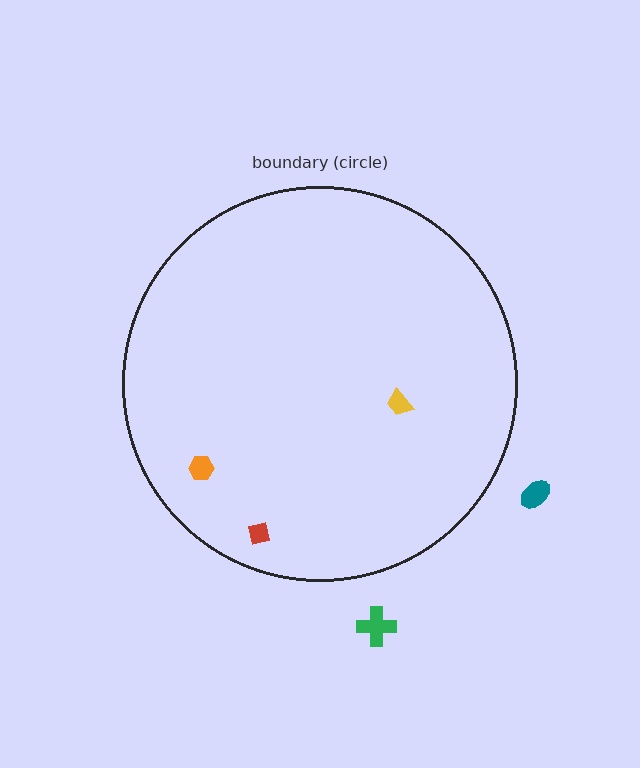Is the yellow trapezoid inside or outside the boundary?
Inside.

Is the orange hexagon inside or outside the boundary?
Inside.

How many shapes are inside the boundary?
3 inside, 2 outside.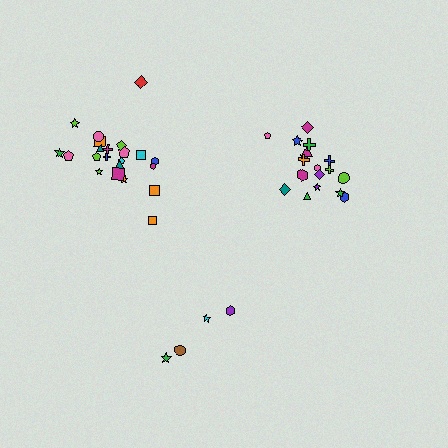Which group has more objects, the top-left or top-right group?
The top-left group.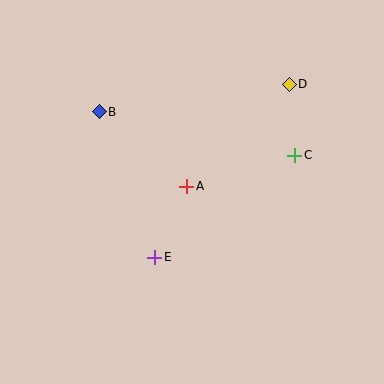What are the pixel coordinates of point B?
Point B is at (99, 112).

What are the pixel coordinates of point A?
Point A is at (187, 186).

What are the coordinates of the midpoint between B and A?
The midpoint between B and A is at (143, 149).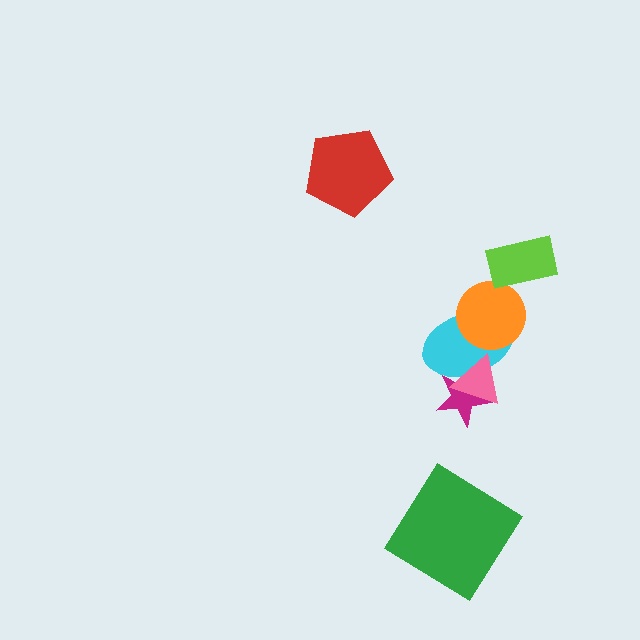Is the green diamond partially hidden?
No, no other shape covers it.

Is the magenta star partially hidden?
Yes, it is partially covered by another shape.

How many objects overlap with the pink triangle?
2 objects overlap with the pink triangle.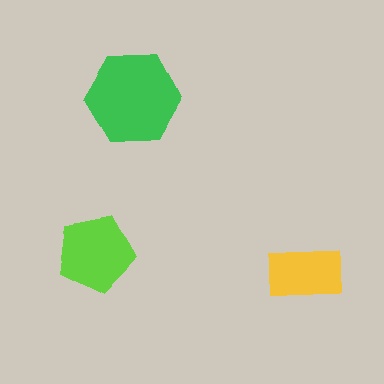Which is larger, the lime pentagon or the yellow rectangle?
The lime pentagon.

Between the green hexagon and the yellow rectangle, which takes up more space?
The green hexagon.